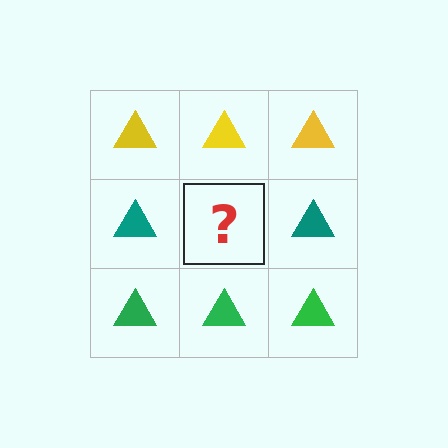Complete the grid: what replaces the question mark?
The question mark should be replaced with a teal triangle.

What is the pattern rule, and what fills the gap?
The rule is that each row has a consistent color. The gap should be filled with a teal triangle.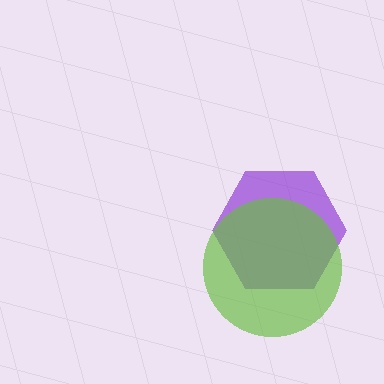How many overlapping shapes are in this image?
There are 2 overlapping shapes in the image.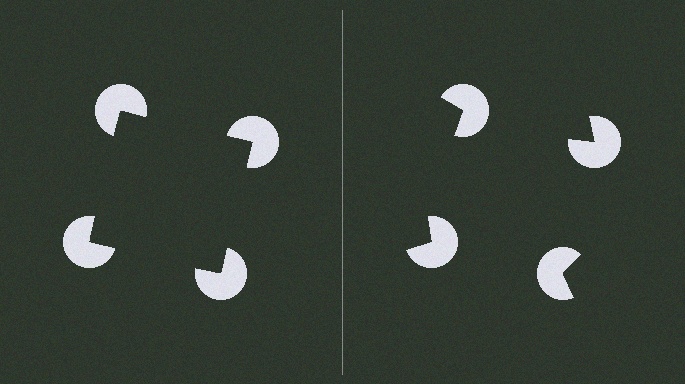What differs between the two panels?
The pac-man discs are positioned identically on both sides; only the wedge orientations differ. On the left they align to a square; on the right they are misaligned.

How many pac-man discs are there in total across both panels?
8 — 4 on each side.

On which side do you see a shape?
An illusory square appears on the left side. On the right side the wedge cuts are rotated, so no coherent shape forms.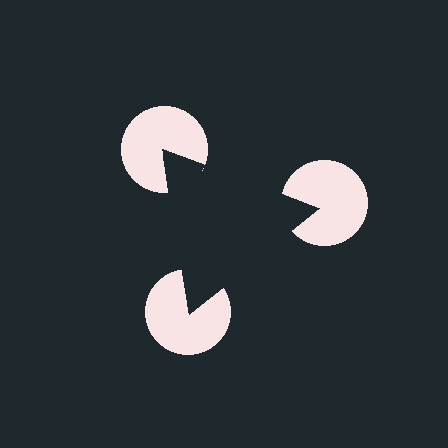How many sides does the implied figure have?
3 sides.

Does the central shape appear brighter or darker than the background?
It typically appears slightly darker than the background, even though no actual brightness change is drawn.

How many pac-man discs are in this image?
There are 3 — one at each vertex of the illusory triangle.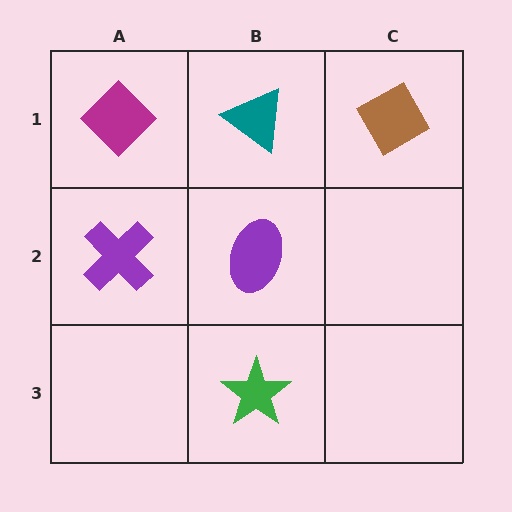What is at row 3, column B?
A green star.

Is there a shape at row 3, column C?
No, that cell is empty.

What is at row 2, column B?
A purple ellipse.